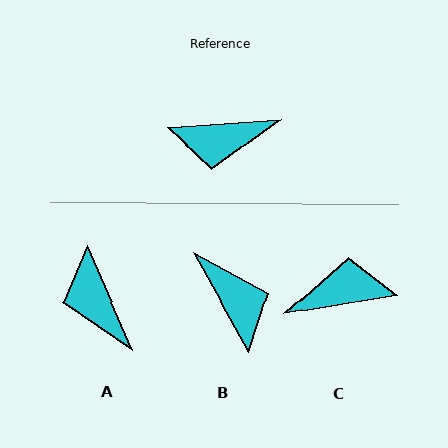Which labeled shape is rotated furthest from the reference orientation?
C, about 174 degrees away.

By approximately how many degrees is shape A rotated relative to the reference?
Approximately 70 degrees clockwise.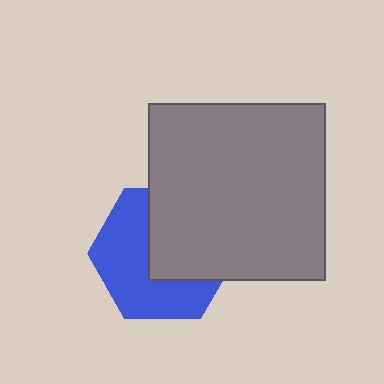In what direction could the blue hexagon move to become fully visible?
The blue hexagon could move toward the lower-left. That would shift it out from behind the gray square entirely.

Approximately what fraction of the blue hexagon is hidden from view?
Roughly 47% of the blue hexagon is hidden behind the gray square.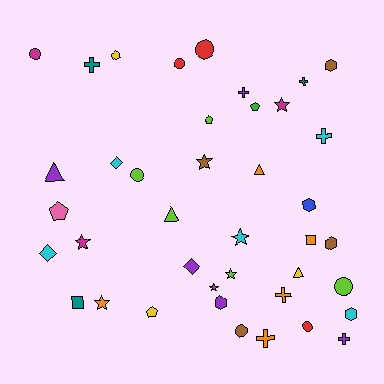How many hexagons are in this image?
There are 6 hexagons.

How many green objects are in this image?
There is 1 green object.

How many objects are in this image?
There are 40 objects.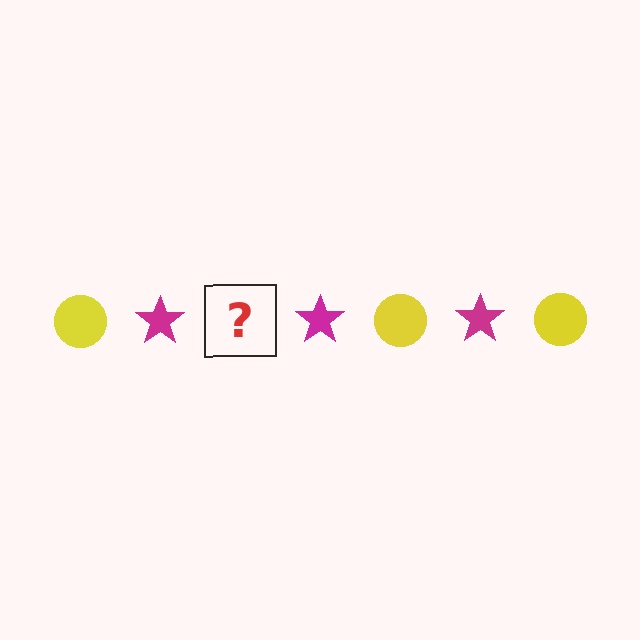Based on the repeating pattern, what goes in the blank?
The blank should be a yellow circle.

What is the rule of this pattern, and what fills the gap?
The rule is that the pattern alternates between yellow circle and magenta star. The gap should be filled with a yellow circle.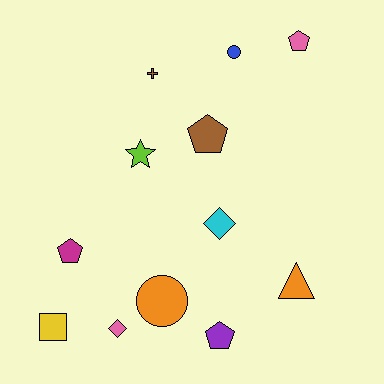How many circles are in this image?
There are 2 circles.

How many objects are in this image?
There are 12 objects.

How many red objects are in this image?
There are no red objects.